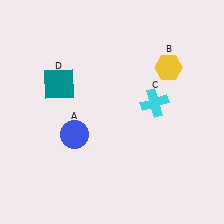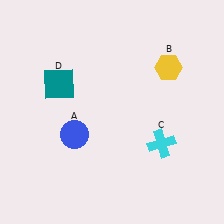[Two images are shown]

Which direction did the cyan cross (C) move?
The cyan cross (C) moved down.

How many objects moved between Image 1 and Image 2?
1 object moved between the two images.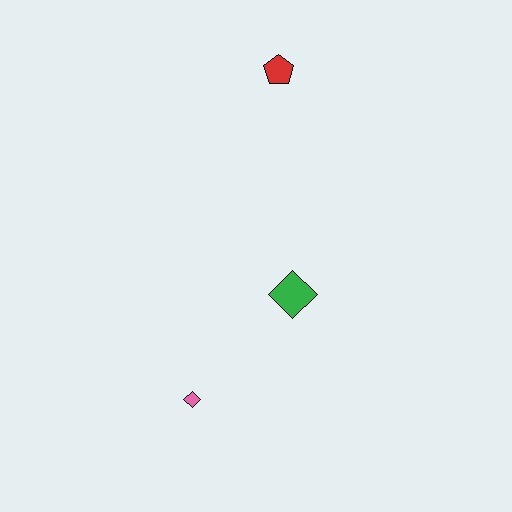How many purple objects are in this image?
There are no purple objects.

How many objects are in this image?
There are 3 objects.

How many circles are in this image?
There are no circles.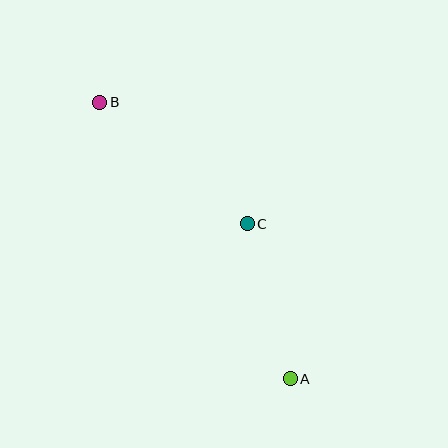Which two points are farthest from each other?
Points A and B are farthest from each other.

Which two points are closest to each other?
Points A and C are closest to each other.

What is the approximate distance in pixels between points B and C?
The distance between B and C is approximately 191 pixels.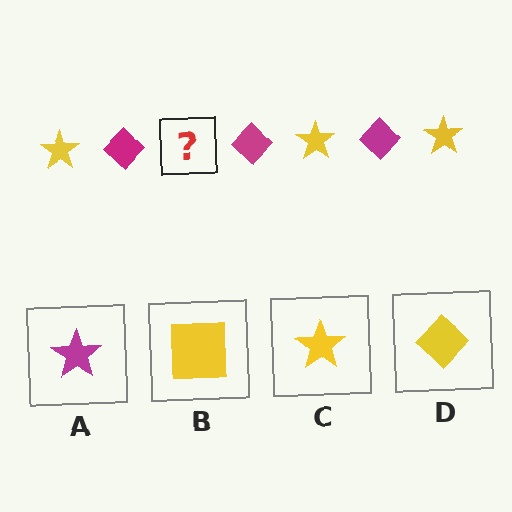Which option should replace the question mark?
Option C.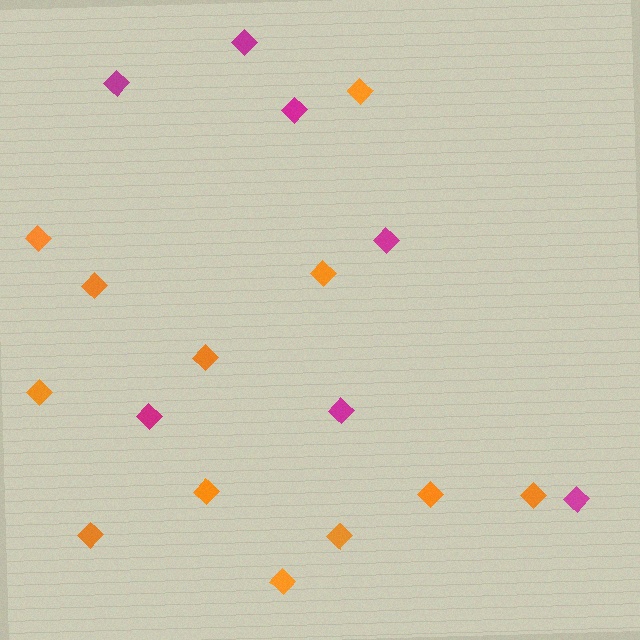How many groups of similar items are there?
There are 2 groups: one group of orange diamonds (12) and one group of magenta diamonds (7).